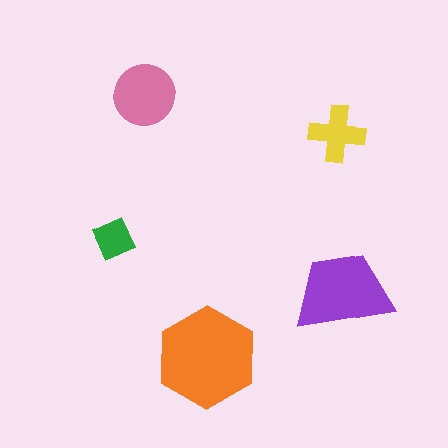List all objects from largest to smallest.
The orange hexagon, the purple trapezoid, the pink circle, the yellow cross, the green square.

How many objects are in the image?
There are 5 objects in the image.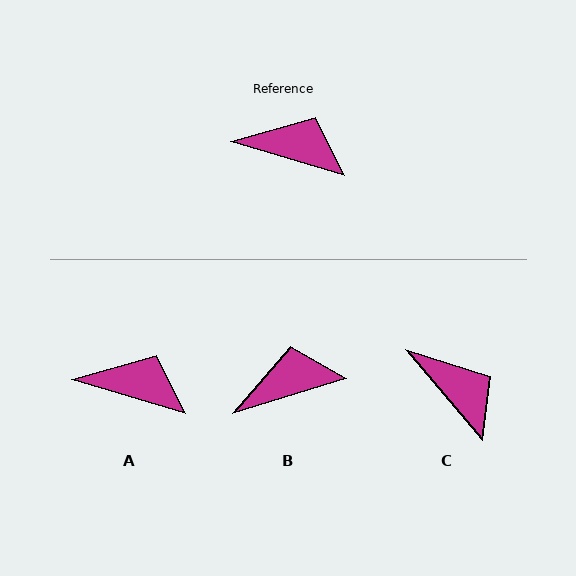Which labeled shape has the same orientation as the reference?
A.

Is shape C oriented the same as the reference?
No, it is off by about 33 degrees.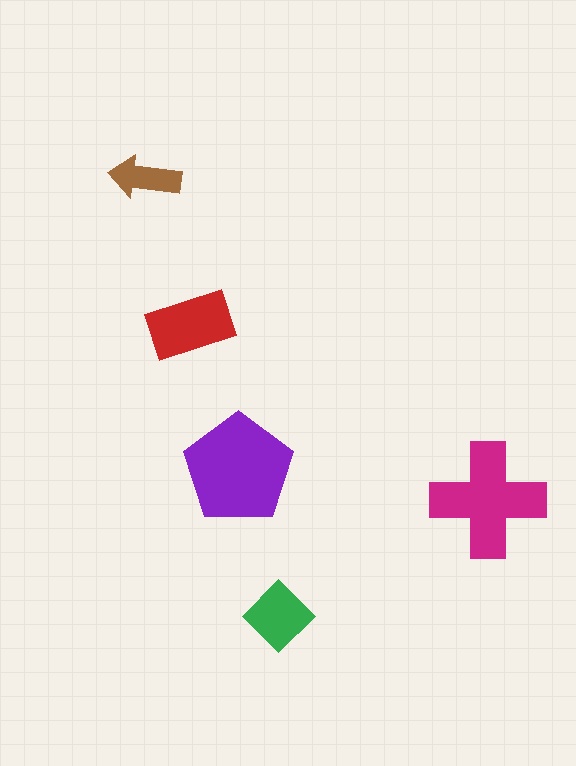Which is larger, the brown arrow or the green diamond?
The green diamond.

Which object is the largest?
The purple pentagon.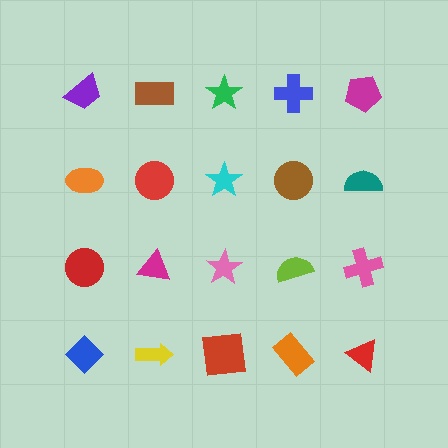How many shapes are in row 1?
5 shapes.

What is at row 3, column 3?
A pink star.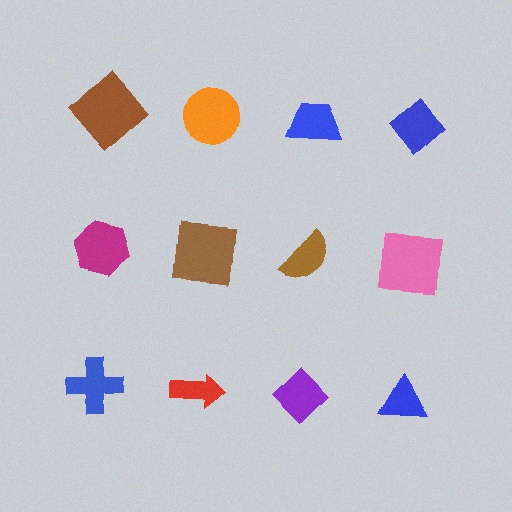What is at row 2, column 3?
A brown semicircle.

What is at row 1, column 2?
An orange circle.